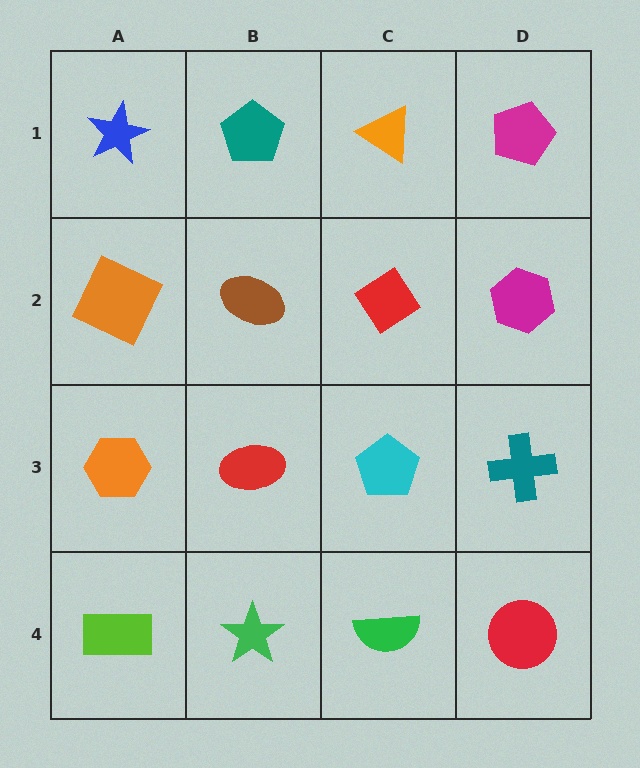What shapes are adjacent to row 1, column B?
A brown ellipse (row 2, column B), a blue star (row 1, column A), an orange triangle (row 1, column C).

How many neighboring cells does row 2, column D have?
3.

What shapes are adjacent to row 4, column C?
A cyan pentagon (row 3, column C), a green star (row 4, column B), a red circle (row 4, column D).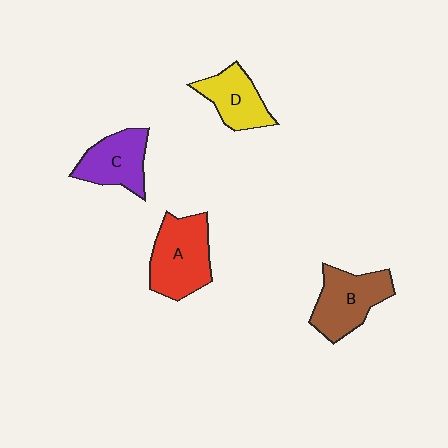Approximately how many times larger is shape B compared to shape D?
Approximately 1.3 times.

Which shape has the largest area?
Shape A (red).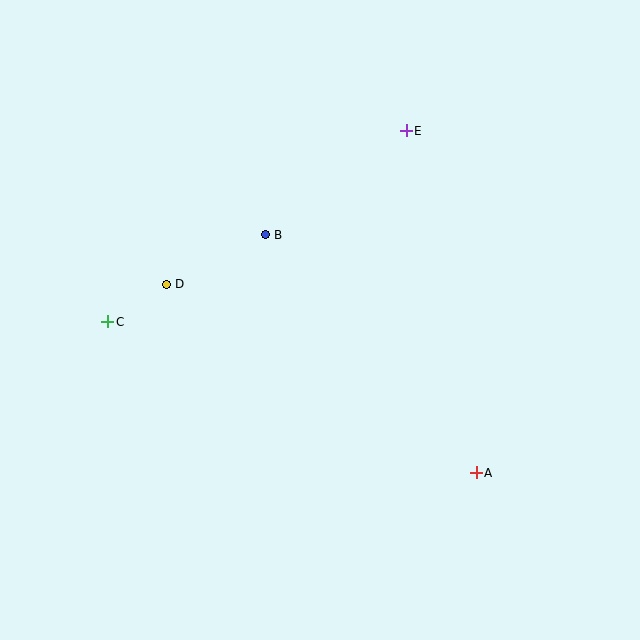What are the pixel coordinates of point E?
Point E is at (406, 131).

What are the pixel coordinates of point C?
Point C is at (108, 322).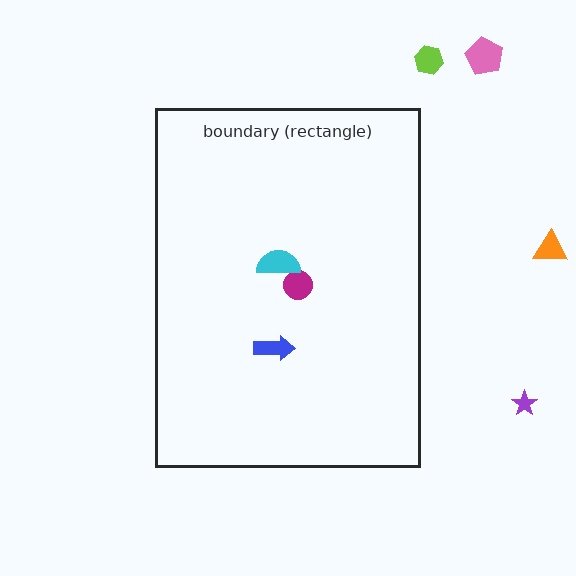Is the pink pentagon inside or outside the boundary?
Outside.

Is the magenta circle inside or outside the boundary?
Inside.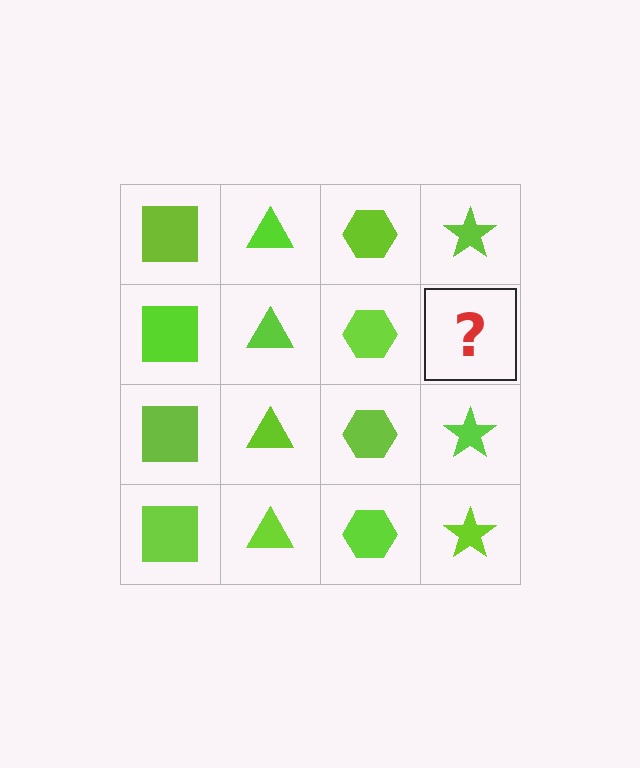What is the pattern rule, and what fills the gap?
The rule is that each column has a consistent shape. The gap should be filled with a lime star.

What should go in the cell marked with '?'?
The missing cell should contain a lime star.